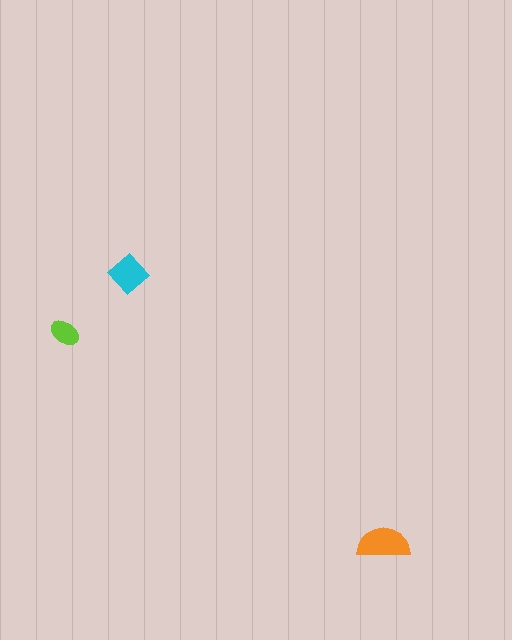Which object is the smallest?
The lime ellipse.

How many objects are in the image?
There are 3 objects in the image.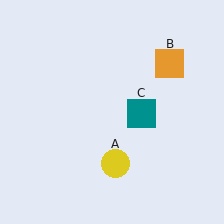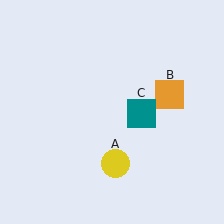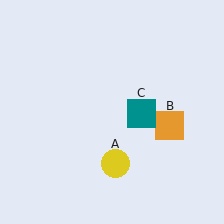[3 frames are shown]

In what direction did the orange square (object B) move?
The orange square (object B) moved down.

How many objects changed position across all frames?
1 object changed position: orange square (object B).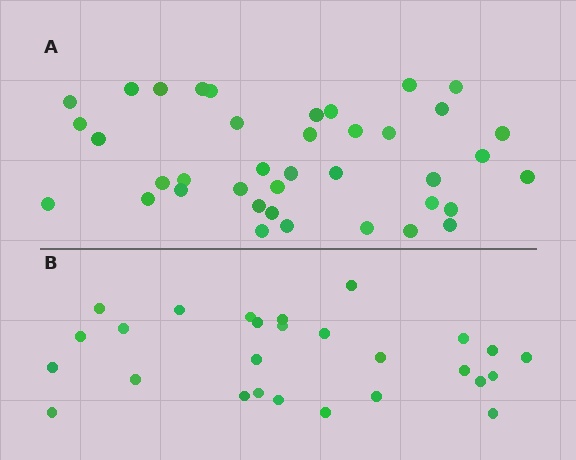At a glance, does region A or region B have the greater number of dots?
Region A (the top region) has more dots.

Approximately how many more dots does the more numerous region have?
Region A has roughly 12 or so more dots than region B.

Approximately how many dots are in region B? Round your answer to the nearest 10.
About 30 dots. (The exact count is 27, which rounds to 30.)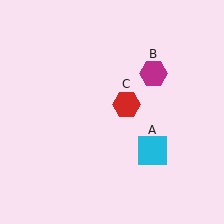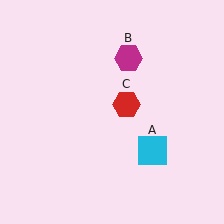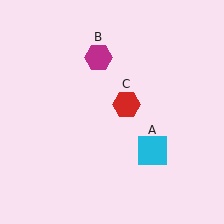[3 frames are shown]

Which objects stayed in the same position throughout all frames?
Cyan square (object A) and red hexagon (object C) remained stationary.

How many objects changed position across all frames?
1 object changed position: magenta hexagon (object B).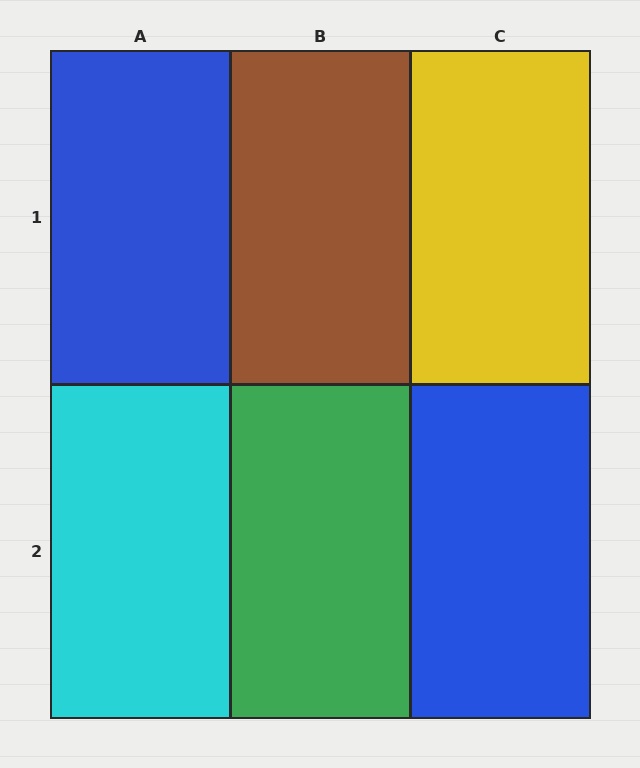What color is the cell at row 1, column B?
Brown.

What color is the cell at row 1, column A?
Blue.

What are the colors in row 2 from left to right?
Cyan, green, blue.